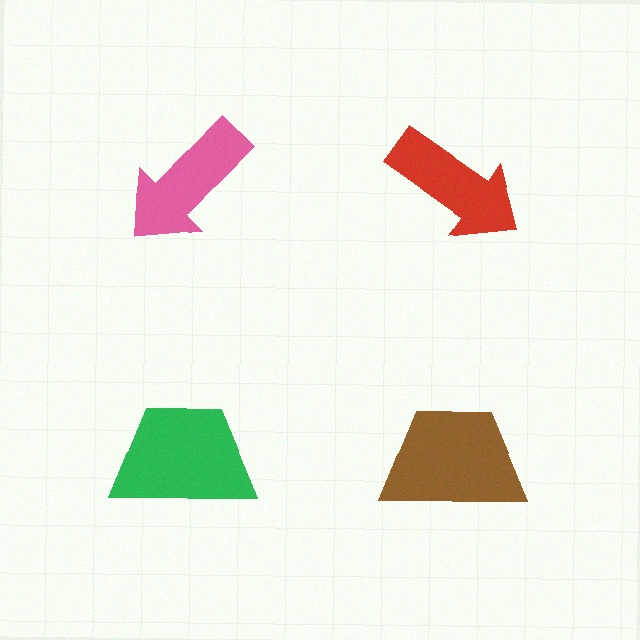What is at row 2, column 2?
A brown trapezoid.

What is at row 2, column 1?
A green trapezoid.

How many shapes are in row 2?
2 shapes.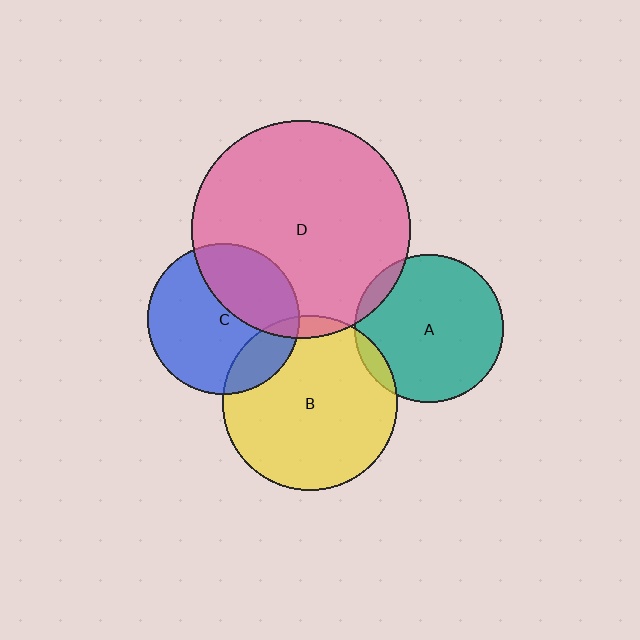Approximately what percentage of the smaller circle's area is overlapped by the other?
Approximately 20%.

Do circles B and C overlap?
Yes.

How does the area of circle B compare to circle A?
Approximately 1.4 times.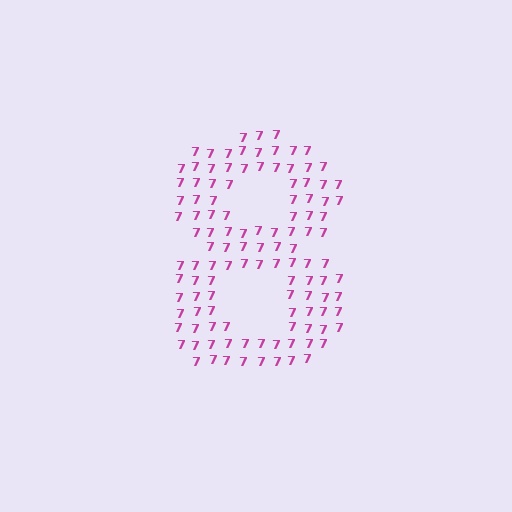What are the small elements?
The small elements are digit 7's.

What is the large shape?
The large shape is the digit 8.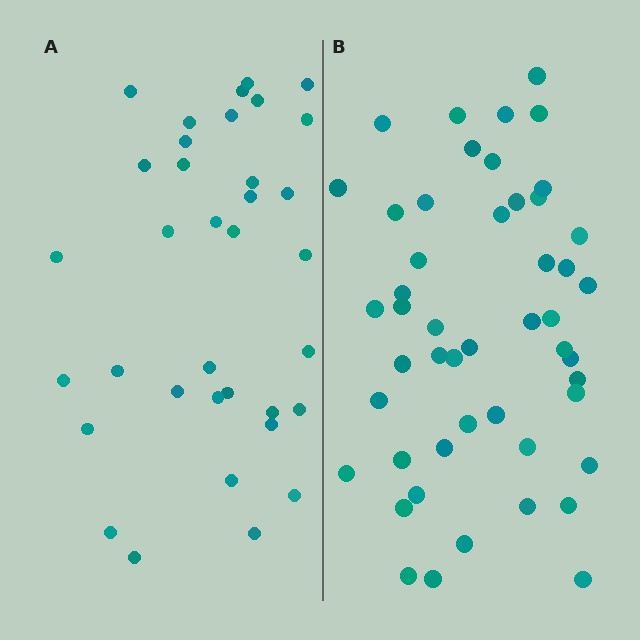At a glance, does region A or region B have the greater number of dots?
Region B (the right region) has more dots.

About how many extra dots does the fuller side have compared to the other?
Region B has approximately 15 more dots than region A.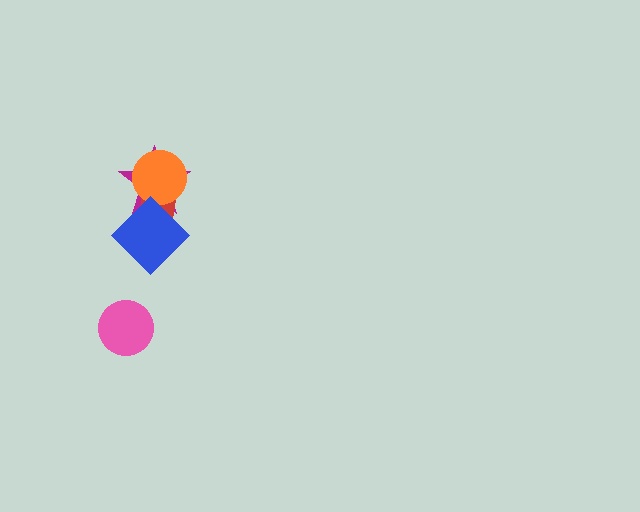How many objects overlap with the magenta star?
3 objects overlap with the magenta star.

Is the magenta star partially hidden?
Yes, it is partially covered by another shape.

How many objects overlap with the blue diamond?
3 objects overlap with the blue diamond.